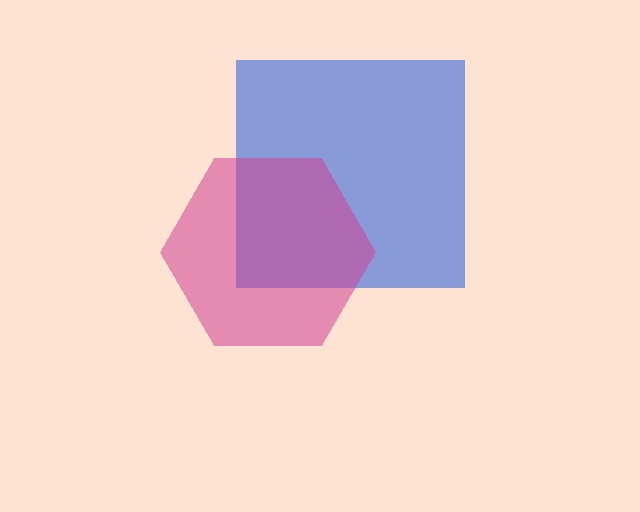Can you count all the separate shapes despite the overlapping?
Yes, there are 2 separate shapes.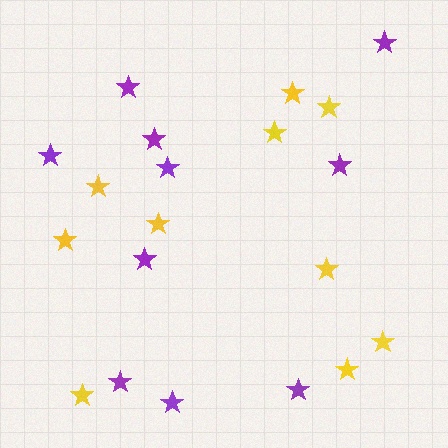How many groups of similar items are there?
There are 2 groups: one group of yellow stars (10) and one group of purple stars (10).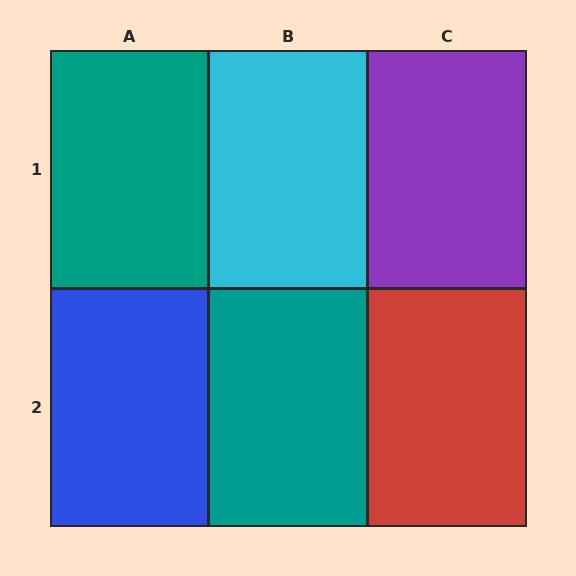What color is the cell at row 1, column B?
Cyan.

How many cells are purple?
1 cell is purple.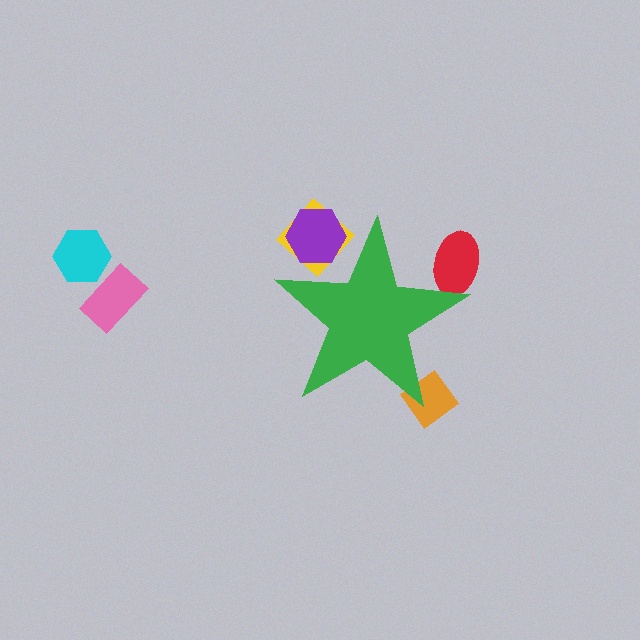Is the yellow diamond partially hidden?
Yes, the yellow diamond is partially hidden behind the green star.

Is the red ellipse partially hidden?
Yes, the red ellipse is partially hidden behind the green star.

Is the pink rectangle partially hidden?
No, the pink rectangle is fully visible.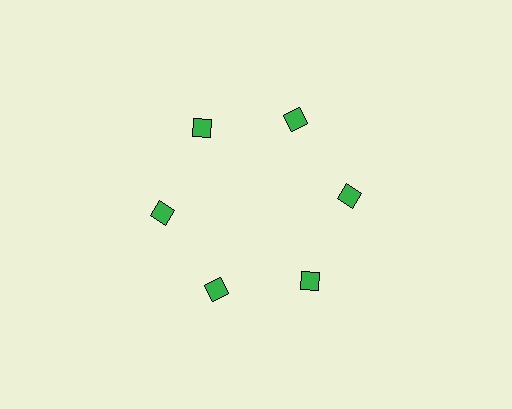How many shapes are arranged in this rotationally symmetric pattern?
There are 6 shapes, arranged in 6 groups of 1.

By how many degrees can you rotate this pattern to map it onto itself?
The pattern maps onto itself every 60 degrees of rotation.